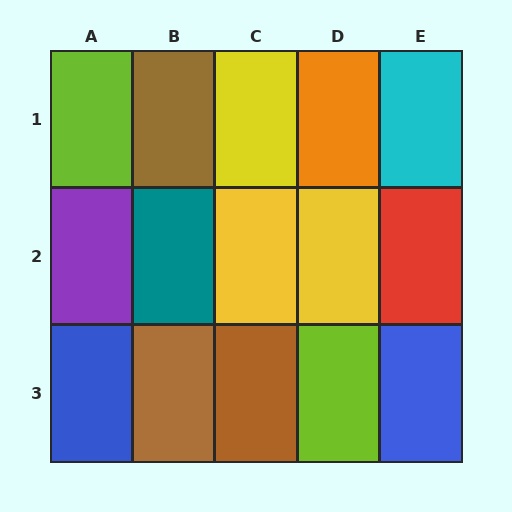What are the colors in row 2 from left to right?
Purple, teal, yellow, yellow, red.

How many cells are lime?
2 cells are lime.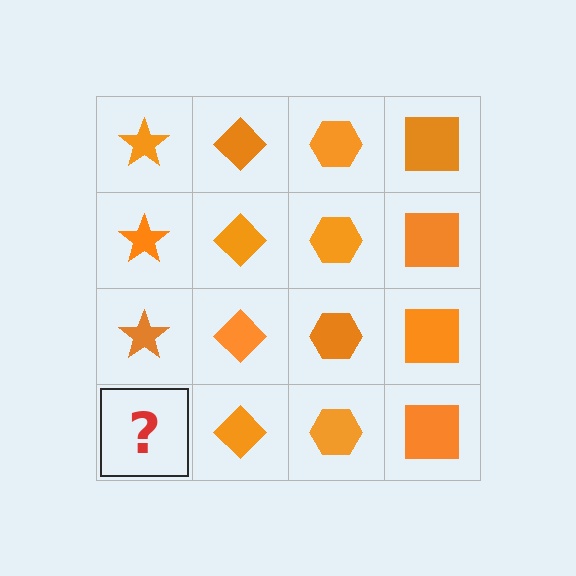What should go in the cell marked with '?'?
The missing cell should contain an orange star.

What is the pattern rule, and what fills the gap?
The rule is that each column has a consistent shape. The gap should be filled with an orange star.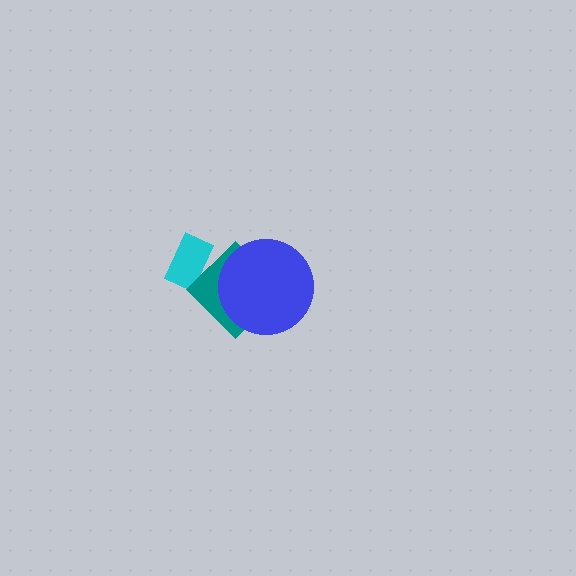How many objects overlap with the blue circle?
1 object overlaps with the blue circle.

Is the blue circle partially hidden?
No, no other shape covers it.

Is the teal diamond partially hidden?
Yes, it is partially covered by another shape.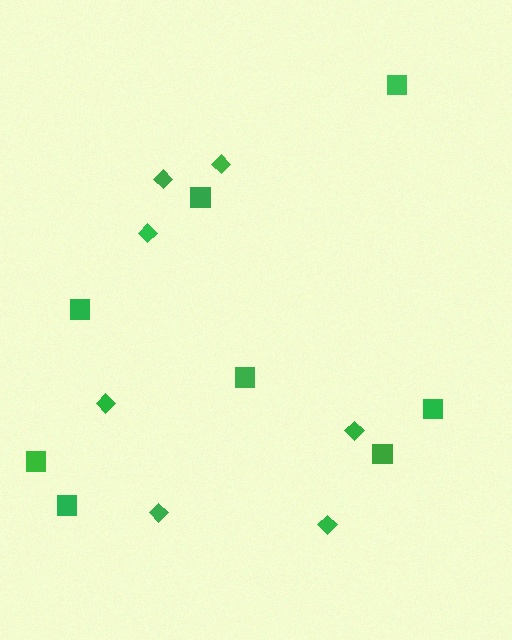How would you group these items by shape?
There are 2 groups: one group of diamonds (7) and one group of squares (8).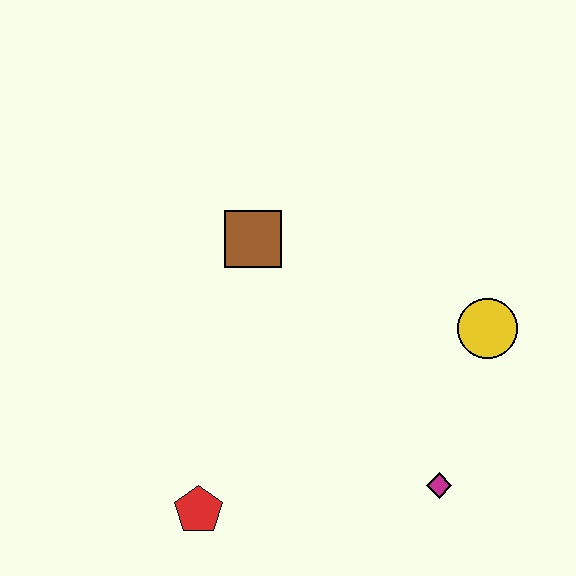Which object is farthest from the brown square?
The magenta diamond is farthest from the brown square.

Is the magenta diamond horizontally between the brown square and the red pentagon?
No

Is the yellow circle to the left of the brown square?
No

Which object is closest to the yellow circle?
The magenta diamond is closest to the yellow circle.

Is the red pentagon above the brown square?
No